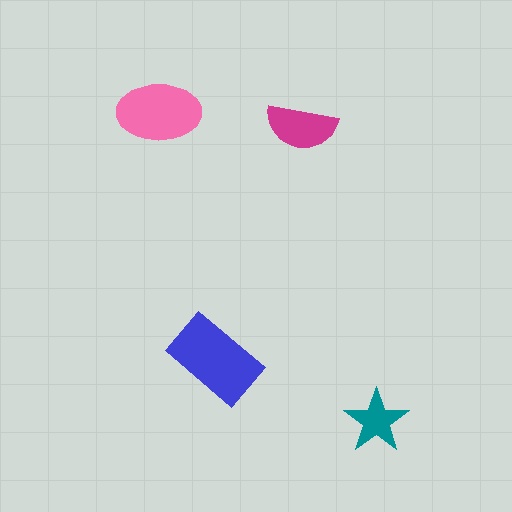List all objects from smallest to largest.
The teal star, the magenta semicircle, the pink ellipse, the blue rectangle.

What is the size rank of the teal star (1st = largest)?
4th.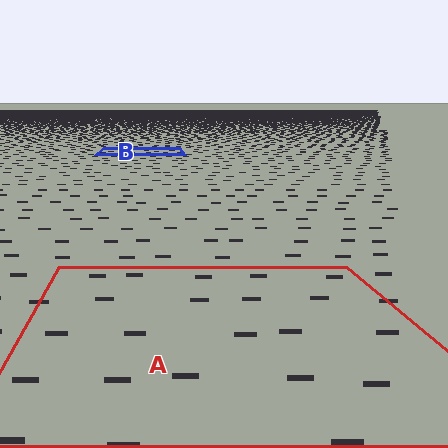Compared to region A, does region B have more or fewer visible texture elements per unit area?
Region B has more texture elements per unit area — they are packed more densely because it is farther away.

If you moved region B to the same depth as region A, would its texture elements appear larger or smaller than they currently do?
They would appear larger. At a closer depth, the same texture elements are projected at a bigger on-screen size.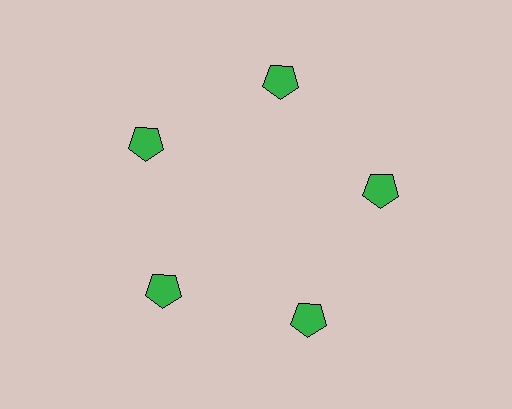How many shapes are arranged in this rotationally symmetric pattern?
There are 5 shapes, arranged in 5 groups of 1.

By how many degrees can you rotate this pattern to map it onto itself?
The pattern maps onto itself every 72 degrees of rotation.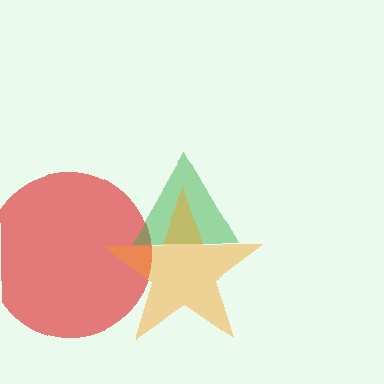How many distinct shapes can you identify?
There are 3 distinct shapes: a red circle, a green triangle, an orange star.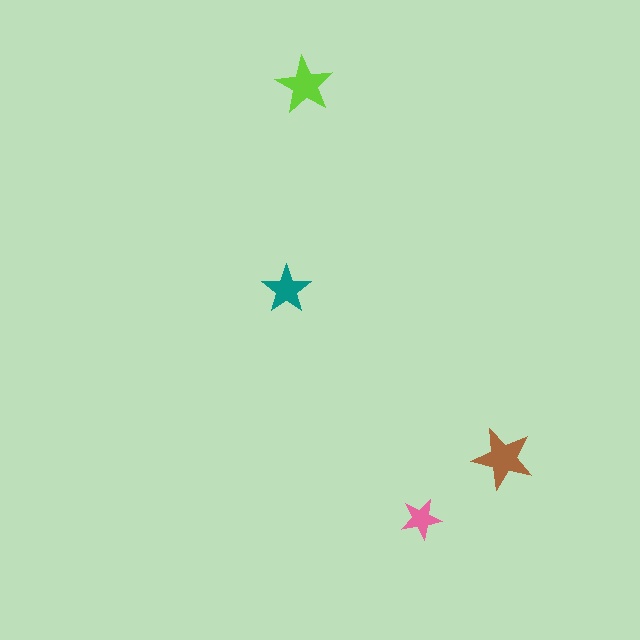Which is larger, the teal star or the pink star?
The teal one.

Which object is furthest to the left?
The teal star is leftmost.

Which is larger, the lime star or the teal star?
The lime one.